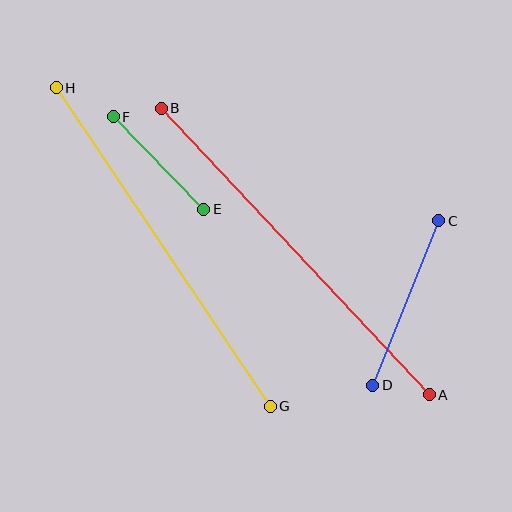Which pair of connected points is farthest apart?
Points A and B are farthest apart.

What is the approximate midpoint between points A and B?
The midpoint is at approximately (295, 251) pixels.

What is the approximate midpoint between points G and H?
The midpoint is at approximately (163, 247) pixels.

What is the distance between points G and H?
The distance is approximately 384 pixels.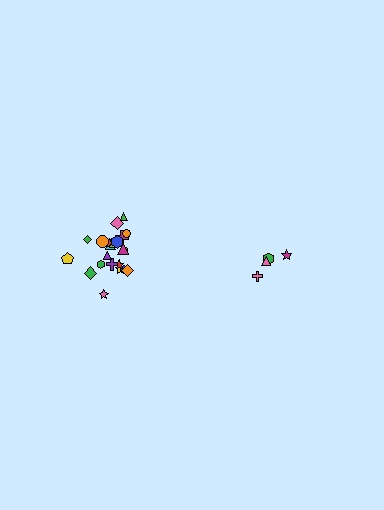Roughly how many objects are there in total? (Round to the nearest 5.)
Roughly 25 objects in total.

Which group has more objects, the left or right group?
The left group.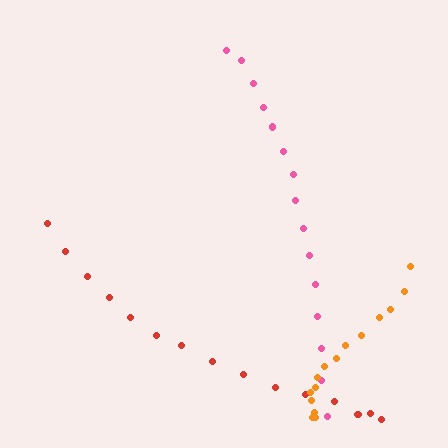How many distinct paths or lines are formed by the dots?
There are 3 distinct paths.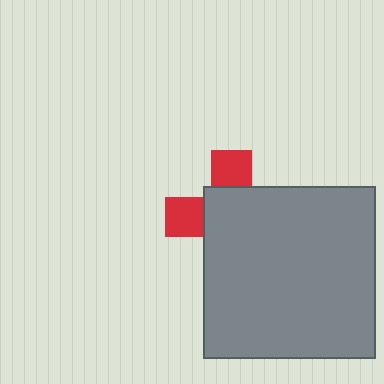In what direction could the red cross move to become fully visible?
The red cross could move toward the upper-left. That would shift it out from behind the gray square entirely.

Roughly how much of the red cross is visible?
A small part of it is visible (roughly 33%).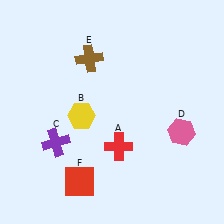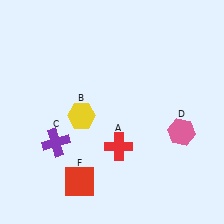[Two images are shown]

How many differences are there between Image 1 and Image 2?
There is 1 difference between the two images.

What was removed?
The brown cross (E) was removed in Image 2.